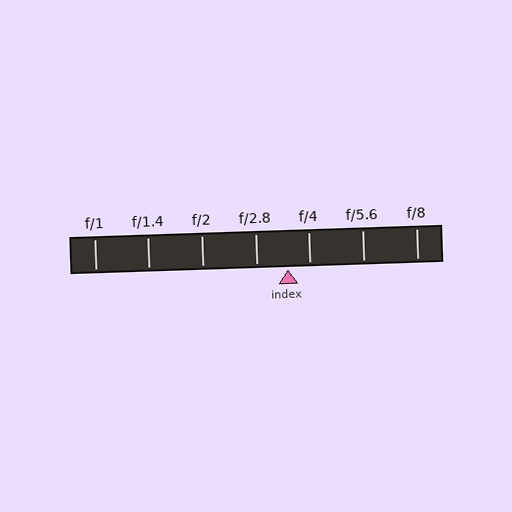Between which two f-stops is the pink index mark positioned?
The index mark is between f/2.8 and f/4.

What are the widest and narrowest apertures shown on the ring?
The widest aperture shown is f/1 and the narrowest is f/8.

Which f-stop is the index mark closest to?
The index mark is closest to f/4.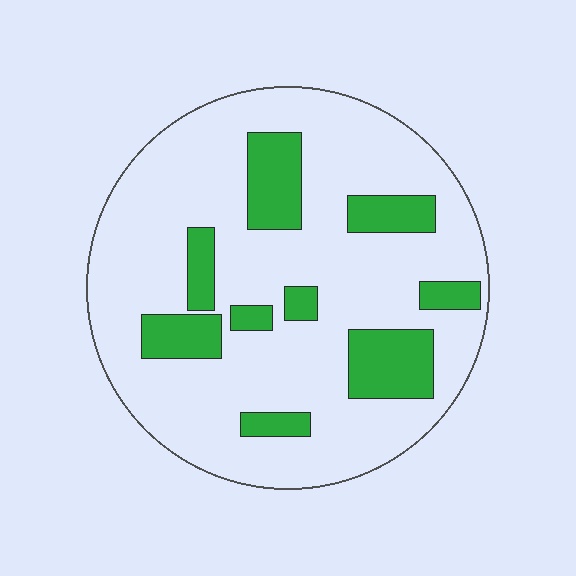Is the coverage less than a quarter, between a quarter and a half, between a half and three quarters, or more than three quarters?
Less than a quarter.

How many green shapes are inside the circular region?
9.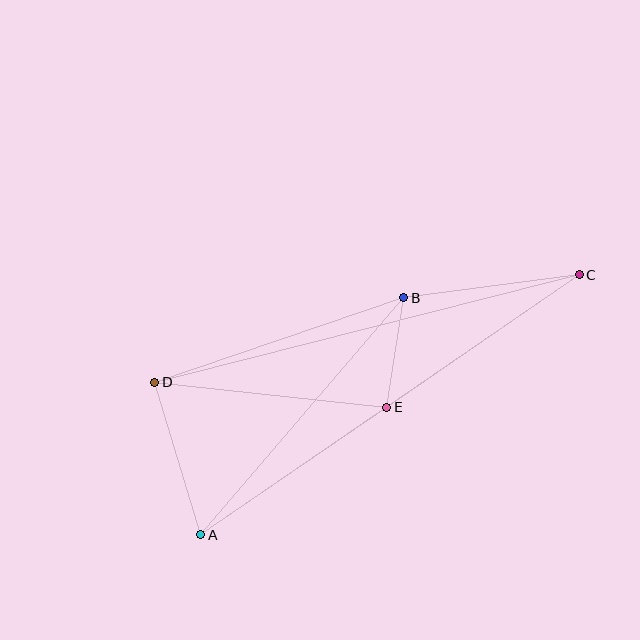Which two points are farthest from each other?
Points A and C are farthest from each other.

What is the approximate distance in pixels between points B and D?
The distance between B and D is approximately 263 pixels.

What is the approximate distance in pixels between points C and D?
The distance between C and D is approximately 438 pixels.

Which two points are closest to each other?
Points B and E are closest to each other.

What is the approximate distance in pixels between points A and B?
The distance between A and B is approximately 312 pixels.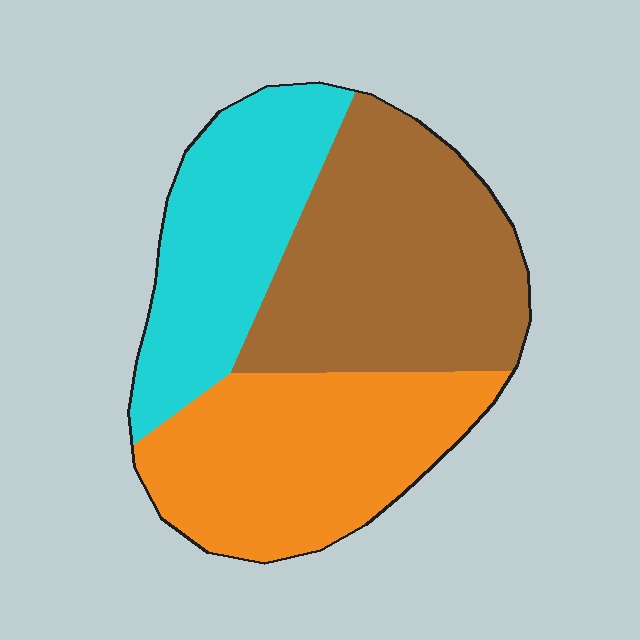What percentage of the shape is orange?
Orange takes up between a third and a half of the shape.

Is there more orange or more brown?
Brown.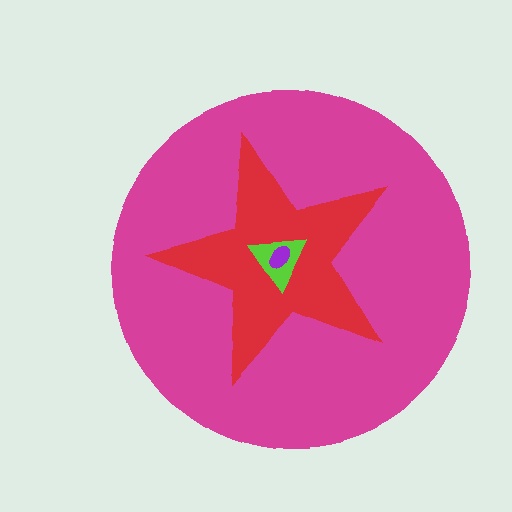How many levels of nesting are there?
4.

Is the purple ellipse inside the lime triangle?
Yes.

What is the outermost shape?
The magenta circle.